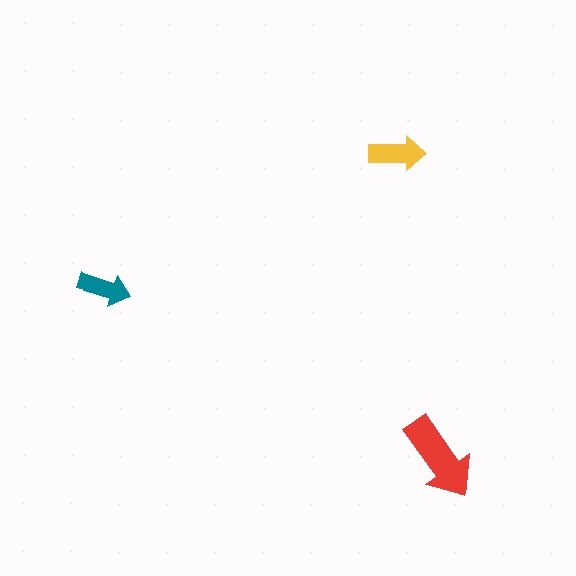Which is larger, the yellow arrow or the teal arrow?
The yellow one.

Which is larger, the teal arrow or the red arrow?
The red one.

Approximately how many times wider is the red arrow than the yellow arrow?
About 1.5 times wider.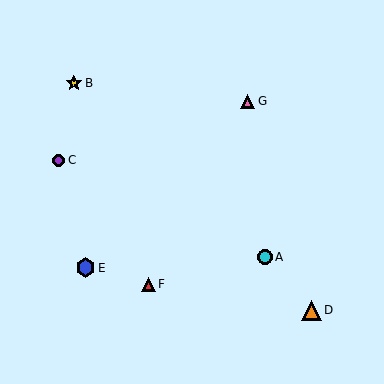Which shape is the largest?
The orange triangle (labeled D) is the largest.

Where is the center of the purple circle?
The center of the purple circle is at (58, 160).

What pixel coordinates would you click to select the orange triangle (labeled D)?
Click at (311, 310) to select the orange triangle D.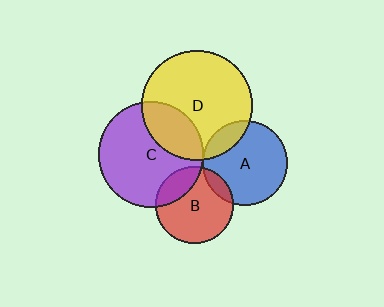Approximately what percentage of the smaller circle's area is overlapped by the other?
Approximately 10%.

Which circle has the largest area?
Circle D (yellow).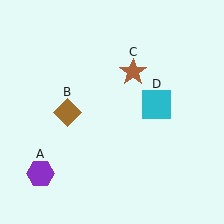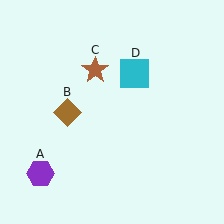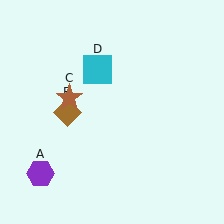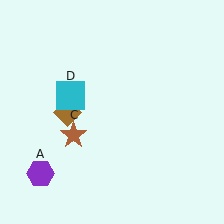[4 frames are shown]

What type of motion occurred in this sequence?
The brown star (object C), cyan square (object D) rotated counterclockwise around the center of the scene.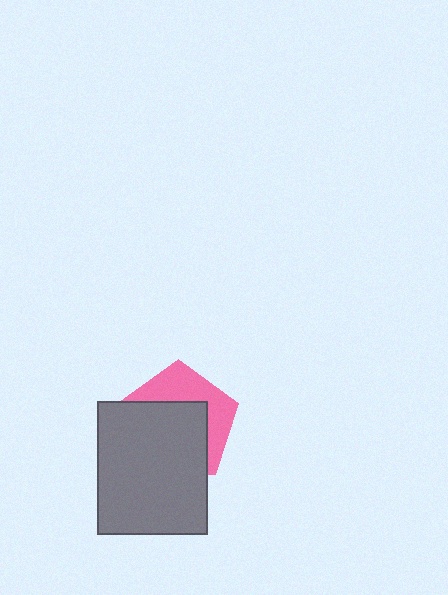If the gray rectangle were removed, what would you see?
You would see the complete pink pentagon.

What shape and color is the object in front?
The object in front is a gray rectangle.